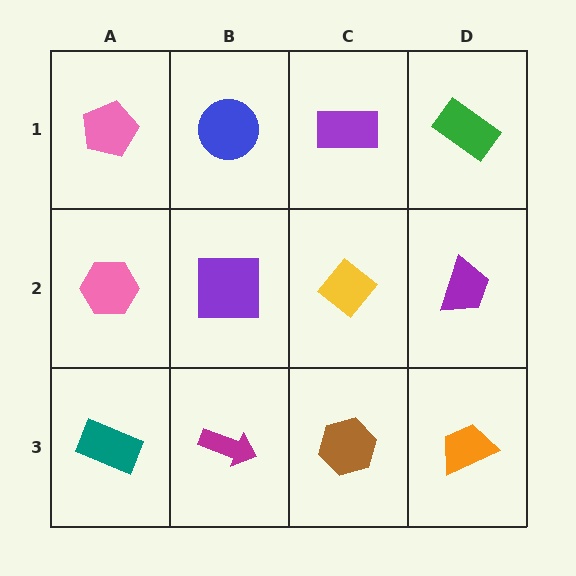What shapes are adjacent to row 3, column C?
A yellow diamond (row 2, column C), a magenta arrow (row 3, column B), an orange trapezoid (row 3, column D).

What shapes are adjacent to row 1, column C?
A yellow diamond (row 2, column C), a blue circle (row 1, column B), a green rectangle (row 1, column D).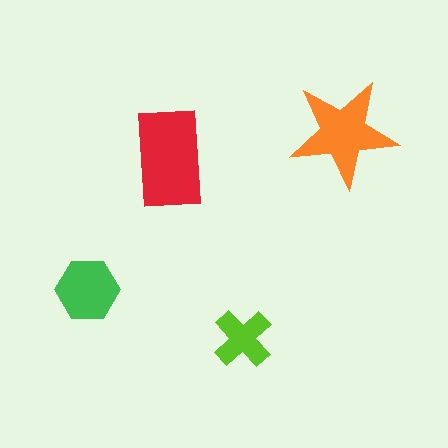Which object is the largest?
The red rectangle.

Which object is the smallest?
The lime cross.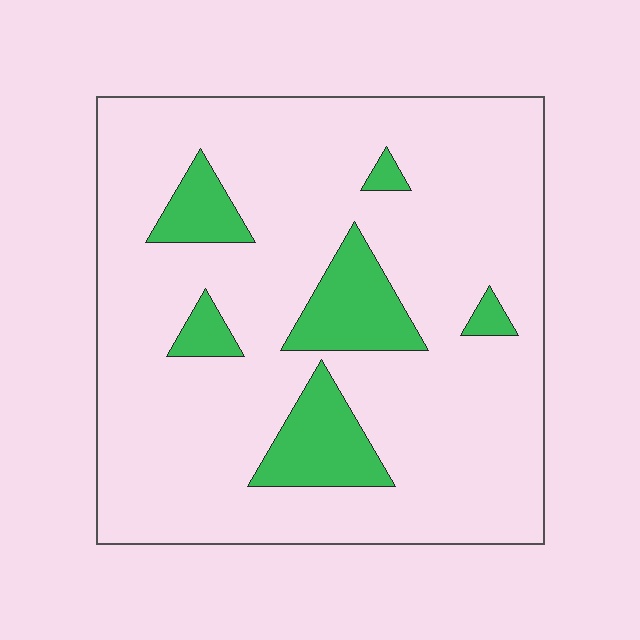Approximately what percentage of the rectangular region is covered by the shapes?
Approximately 15%.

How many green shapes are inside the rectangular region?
6.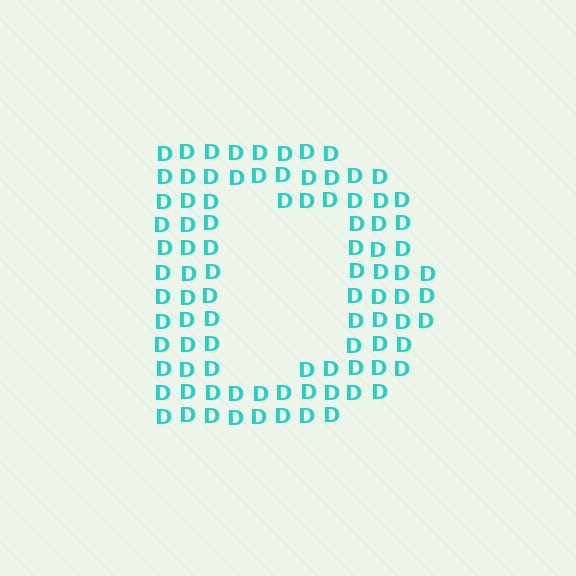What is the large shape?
The large shape is the letter D.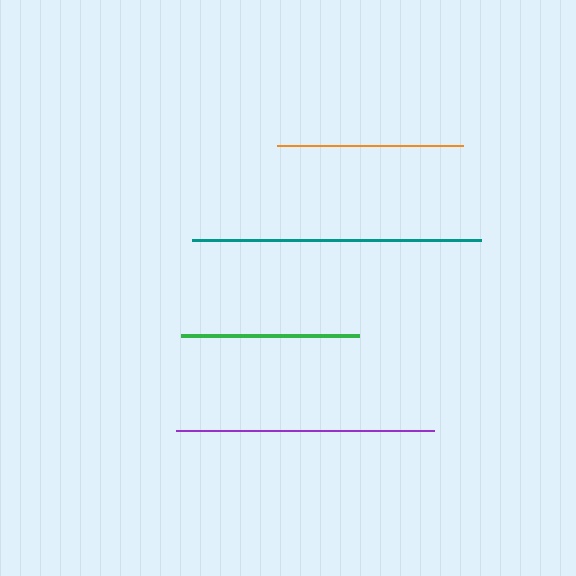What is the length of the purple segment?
The purple segment is approximately 258 pixels long.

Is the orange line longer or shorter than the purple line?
The purple line is longer than the orange line.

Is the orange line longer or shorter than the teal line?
The teal line is longer than the orange line.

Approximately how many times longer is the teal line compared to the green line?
The teal line is approximately 1.6 times the length of the green line.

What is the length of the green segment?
The green segment is approximately 178 pixels long.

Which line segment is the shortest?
The green line is the shortest at approximately 178 pixels.